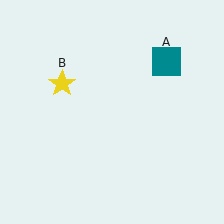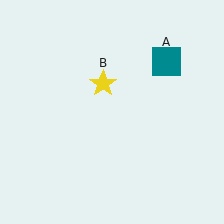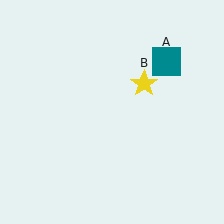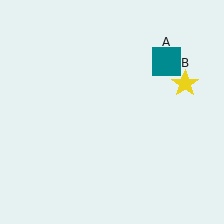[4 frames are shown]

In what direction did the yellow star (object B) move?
The yellow star (object B) moved right.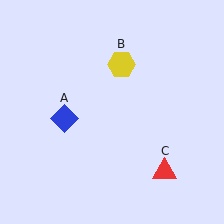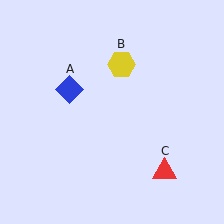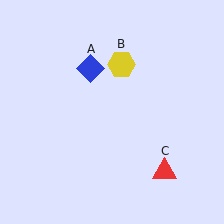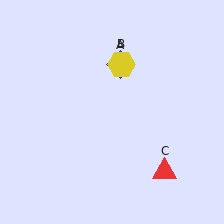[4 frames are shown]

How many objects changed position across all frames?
1 object changed position: blue diamond (object A).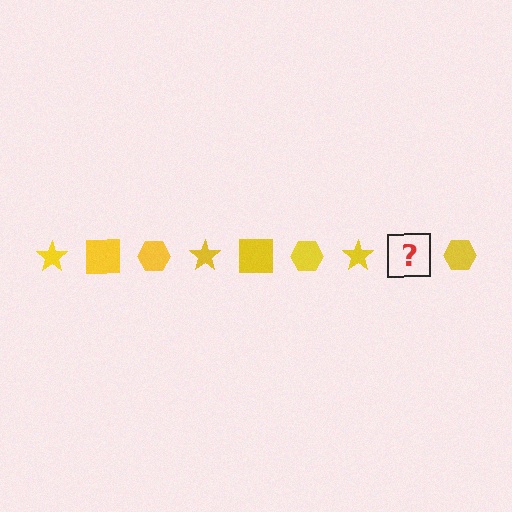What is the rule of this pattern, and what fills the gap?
The rule is that the pattern cycles through star, square, hexagon shapes in yellow. The gap should be filled with a yellow square.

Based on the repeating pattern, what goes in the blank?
The blank should be a yellow square.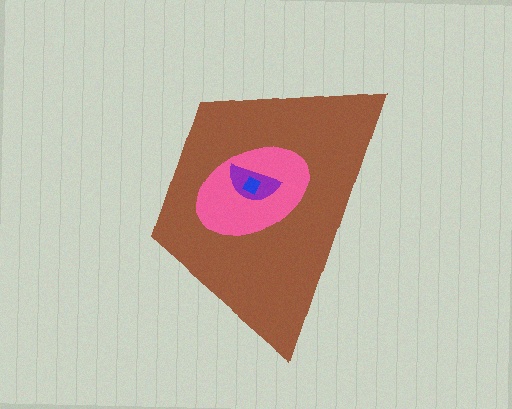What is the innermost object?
The blue square.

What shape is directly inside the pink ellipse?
The purple semicircle.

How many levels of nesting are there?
4.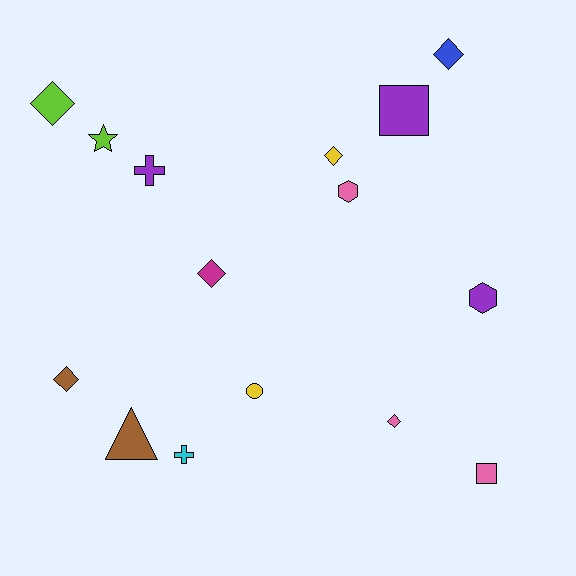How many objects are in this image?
There are 15 objects.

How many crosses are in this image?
There are 2 crosses.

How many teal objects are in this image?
There are no teal objects.